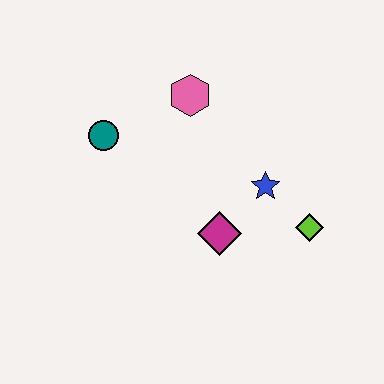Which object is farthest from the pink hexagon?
The lime diamond is farthest from the pink hexagon.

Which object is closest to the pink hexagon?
The teal circle is closest to the pink hexagon.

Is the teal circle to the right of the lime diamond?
No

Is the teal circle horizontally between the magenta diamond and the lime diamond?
No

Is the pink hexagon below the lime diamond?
No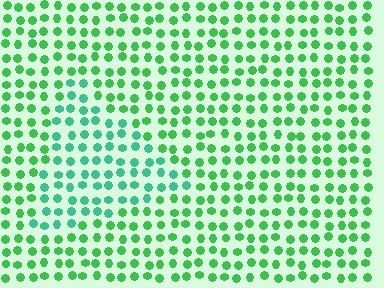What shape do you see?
I see a triangle.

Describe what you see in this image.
The image is filled with small green elements in a uniform arrangement. A triangle-shaped region is visible where the elements are tinted to a slightly different hue, forming a subtle color boundary.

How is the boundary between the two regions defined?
The boundary is defined purely by a slight shift in hue (about 30 degrees). Spacing, size, and orientation are identical on both sides.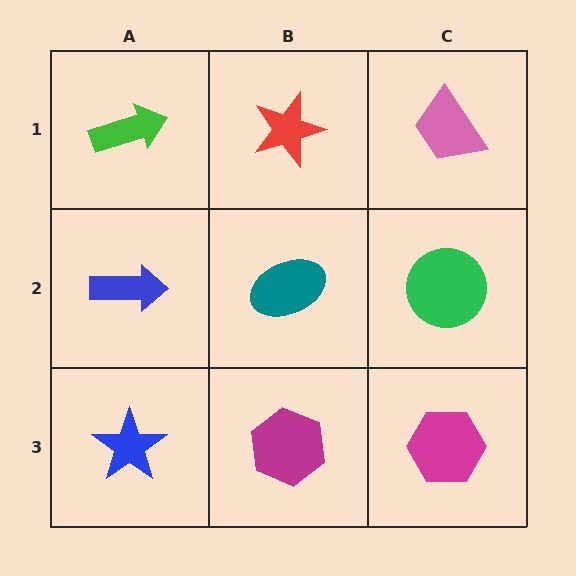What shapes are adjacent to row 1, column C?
A green circle (row 2, column C), a red star (row 1, column B).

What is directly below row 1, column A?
A blue arrow.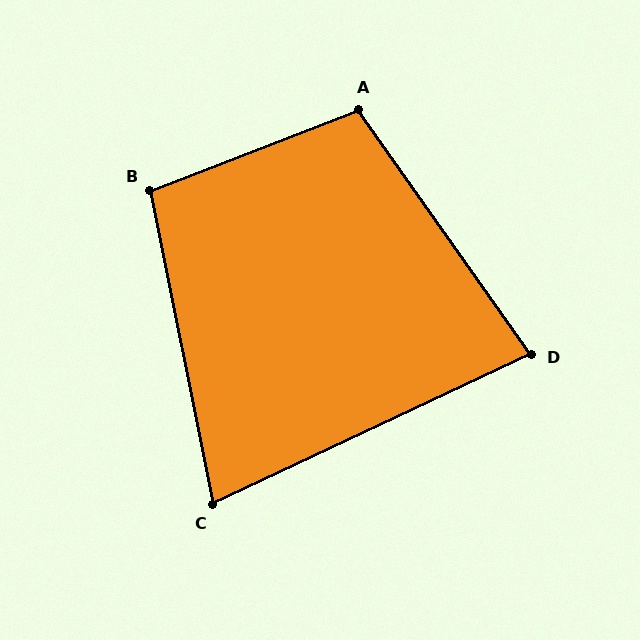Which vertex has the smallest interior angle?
C, at approximately 76 degrees.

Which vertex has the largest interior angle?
A, at approximately 104 degrees.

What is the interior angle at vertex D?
Approximately 80 degrees (acute).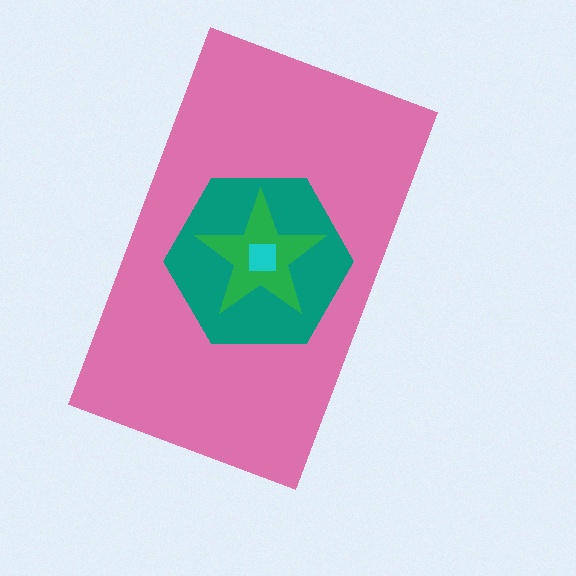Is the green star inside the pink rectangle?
Yes.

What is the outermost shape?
The pink rectangle.